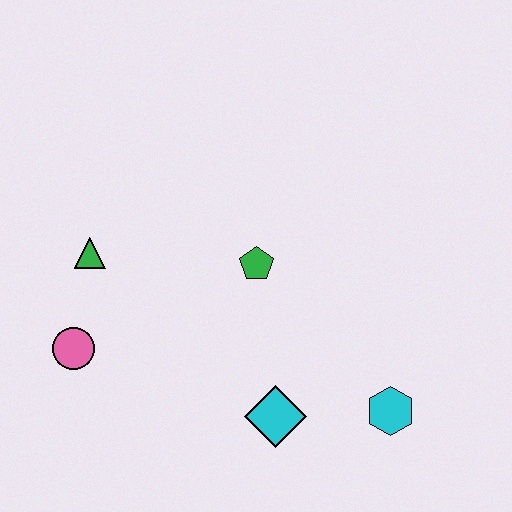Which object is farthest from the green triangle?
The cyan hexagon is farthest from the green triangle.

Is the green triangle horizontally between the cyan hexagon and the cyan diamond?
No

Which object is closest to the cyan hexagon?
The cyan diamond is closest to the cyan hexagon.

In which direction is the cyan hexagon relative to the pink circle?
The cyan hexagon is to the right of the pink circle.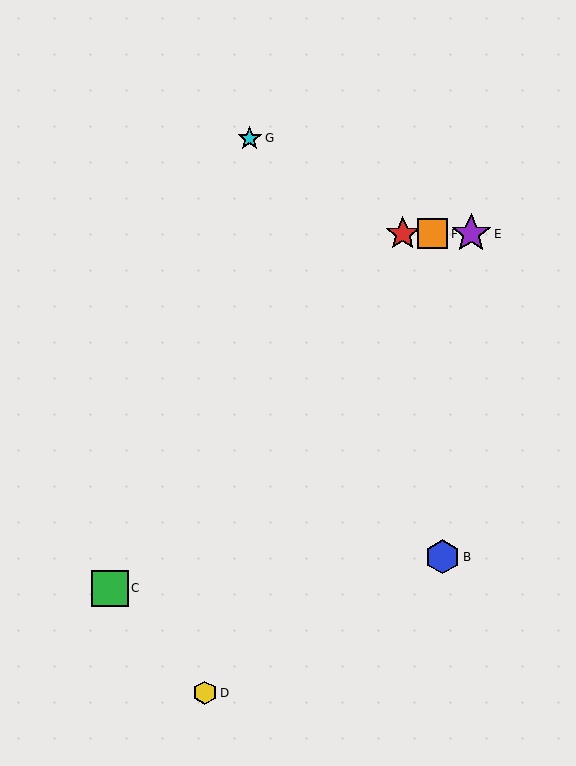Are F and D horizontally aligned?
No, F is at y≈234 and D is at y≈693.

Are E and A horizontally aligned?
Yes, both are at y≈234.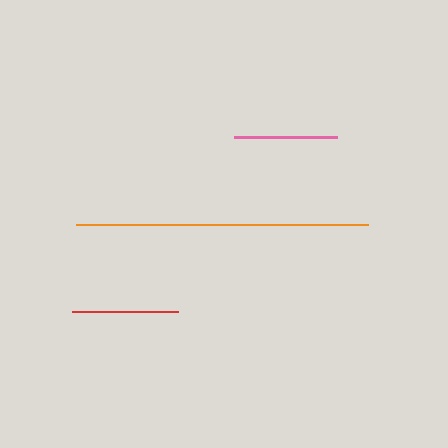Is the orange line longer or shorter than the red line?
The orange line is longer than the red line.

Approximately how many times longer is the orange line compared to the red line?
The orange line is approximately 2.8 times the length of the red line.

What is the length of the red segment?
The red segment is approximately 106 pixels long.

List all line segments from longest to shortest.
From longest to shortest: orange, red, pink.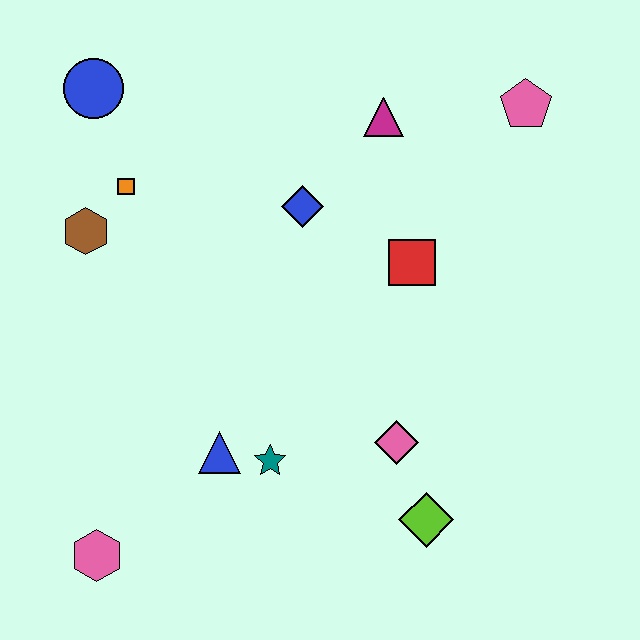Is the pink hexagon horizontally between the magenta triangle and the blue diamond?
No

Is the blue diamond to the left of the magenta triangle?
Yes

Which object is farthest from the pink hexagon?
The pink pentagon is farthest from the pink hexagon.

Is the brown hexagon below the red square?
No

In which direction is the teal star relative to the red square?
The teal star is below the red square.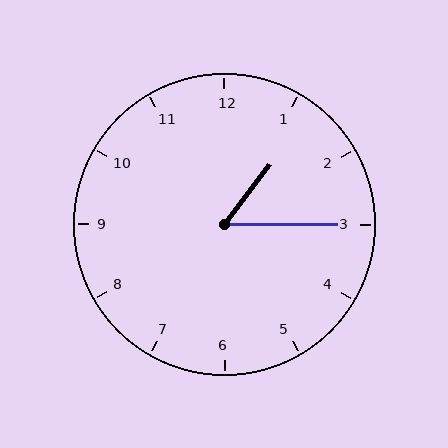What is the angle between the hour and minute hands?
Approximately 52 degrees.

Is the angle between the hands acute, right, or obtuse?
It is acute.